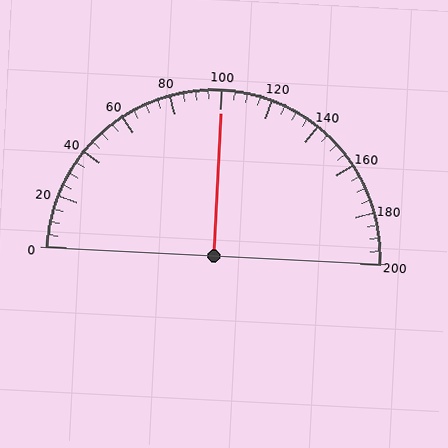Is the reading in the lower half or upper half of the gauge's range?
The reading is in the upper half of the range (0 to 200).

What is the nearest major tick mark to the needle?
The nearest major tick mark is 100.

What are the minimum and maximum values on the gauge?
The gauge ranges from 0 to 200.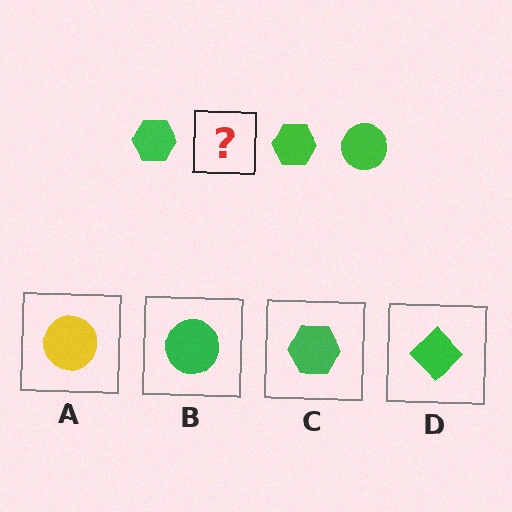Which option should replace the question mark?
Option B.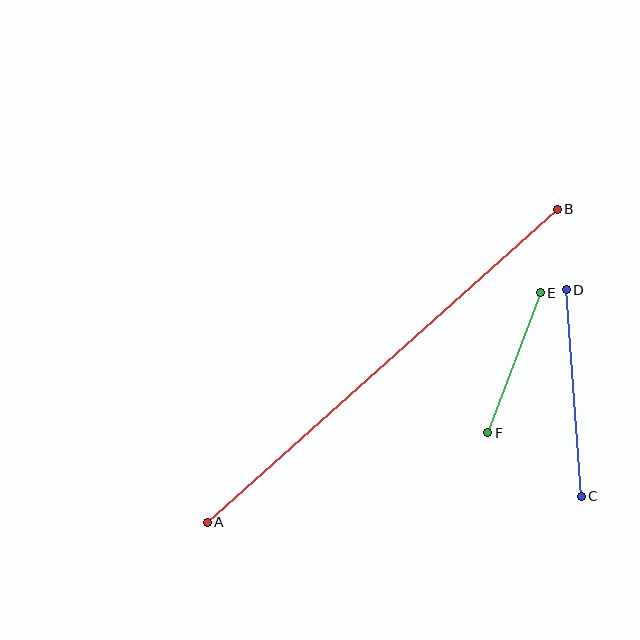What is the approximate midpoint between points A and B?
The midpoint is at approximately (382, 366) pixels.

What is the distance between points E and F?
The distance is approximately 149 pixels.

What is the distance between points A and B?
The distance is approximately 469 pixels.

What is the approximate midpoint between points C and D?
The midpoint is at approximately (574, 393) pixels.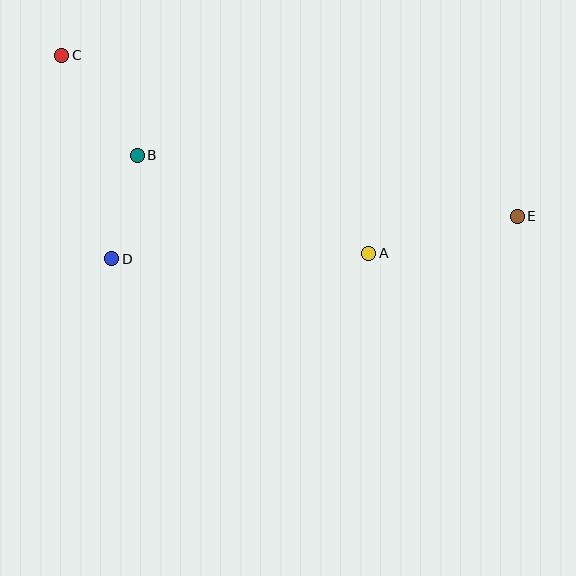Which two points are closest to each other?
Points B and D are closest to each other.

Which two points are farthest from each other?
Points C and E are farthest from each other.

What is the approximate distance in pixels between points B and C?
The distance between B and C is approximately 125 pixels.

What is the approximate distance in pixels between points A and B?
The distance between A and B is approximately 252 pixels.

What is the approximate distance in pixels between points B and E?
The distance between B and E is approximately 385 pixels.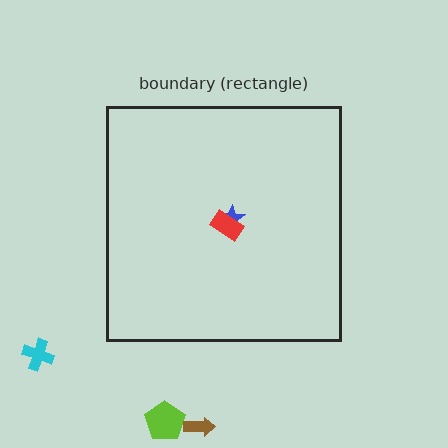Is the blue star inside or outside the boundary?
Inside.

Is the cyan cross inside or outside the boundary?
Outside.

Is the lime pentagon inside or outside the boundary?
Outside.